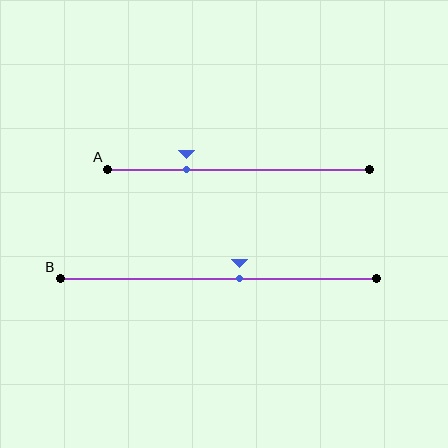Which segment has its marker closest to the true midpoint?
Segment B has its marker closest to the true midpoint.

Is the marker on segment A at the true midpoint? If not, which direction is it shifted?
No, the marker on segment A is shifted to the left by about 20% of the segment length.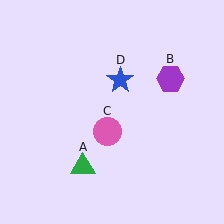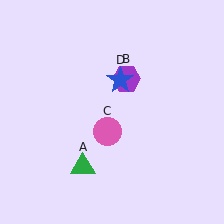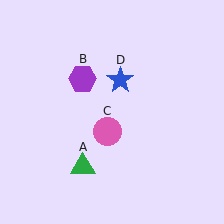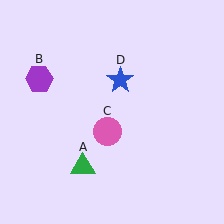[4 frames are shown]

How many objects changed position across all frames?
1 object changed position: purple hexagon (object B).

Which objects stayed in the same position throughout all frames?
Green triangle (object A) and pink circle (object C) and blue star (object D) remained stationary.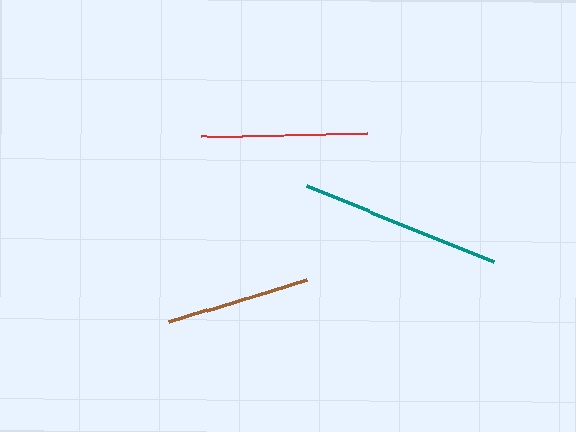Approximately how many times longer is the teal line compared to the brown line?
The teal line is approximately 1.4 times the length of the brown line.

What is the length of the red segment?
The red segment is approximately 165 pixels long.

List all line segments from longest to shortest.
From longest to shortest: teal, red, brown.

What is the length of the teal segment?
The teal segment is approximately 202 pixels long.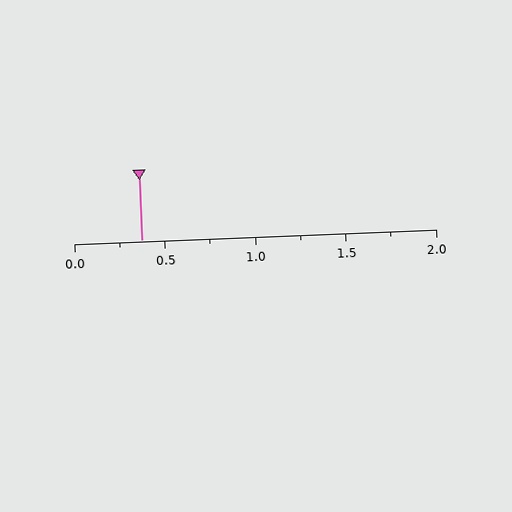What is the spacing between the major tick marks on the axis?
The major ticks are spaced 0.5 apart.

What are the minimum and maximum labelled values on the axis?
The axis runs from 0.0 to 2.0.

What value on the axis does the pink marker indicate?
The marker indicates approximately 0.38.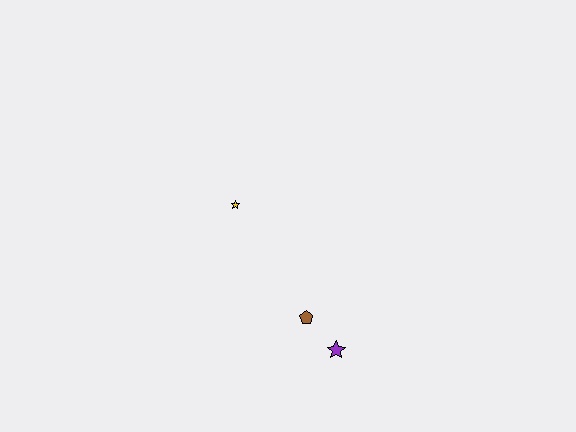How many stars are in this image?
There are 2 stars.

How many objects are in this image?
There are 3 objects.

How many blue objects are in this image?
There are no blue objects.